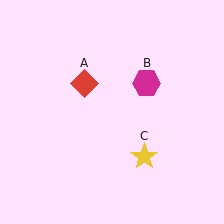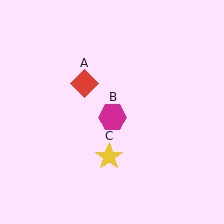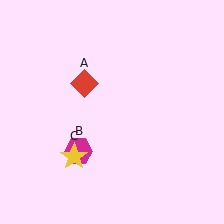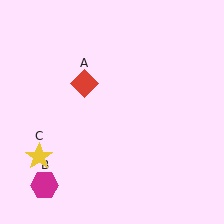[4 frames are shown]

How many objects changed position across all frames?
2 objects changed position: magenta hexagon (object B), yellow star (object C).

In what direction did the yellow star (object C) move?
The yellow star (object C) moved left.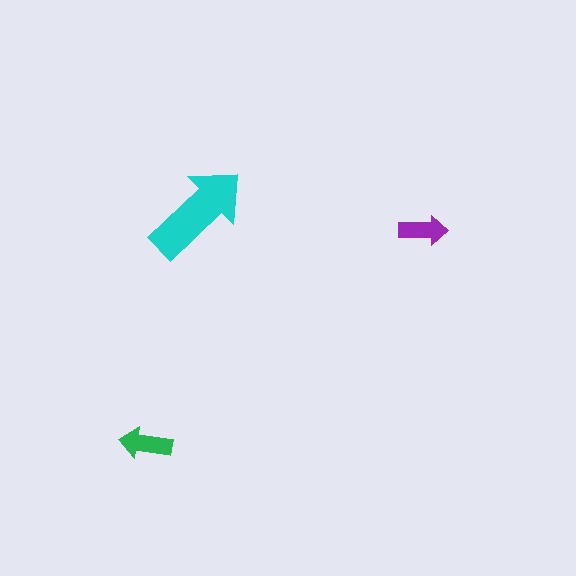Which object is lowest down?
The green arrow is bottommost.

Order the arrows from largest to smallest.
the cyan one, the green one, the purple one.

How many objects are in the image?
There are 3 objects in the image.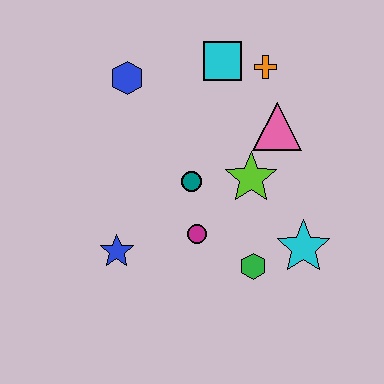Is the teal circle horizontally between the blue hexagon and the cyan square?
Yes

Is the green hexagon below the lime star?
Yes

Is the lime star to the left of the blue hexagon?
No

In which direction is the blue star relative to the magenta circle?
The blue star is to the left of the magenta circle.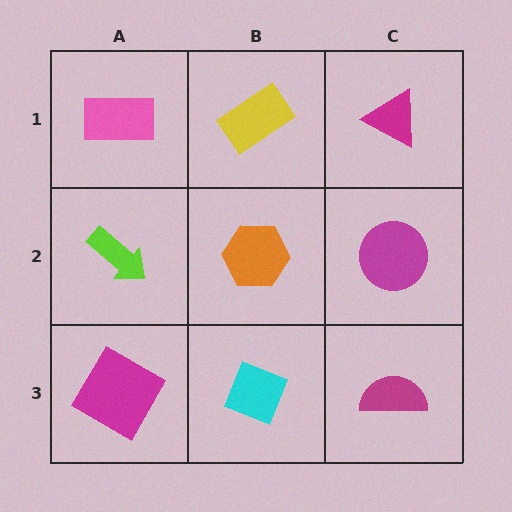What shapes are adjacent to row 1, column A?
A lime arrow (row 2, column A), a yellow rectangle (row 1, column B).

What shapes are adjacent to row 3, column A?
A lime arrow (row 2, column A), a cyan diamond (row 3, column B).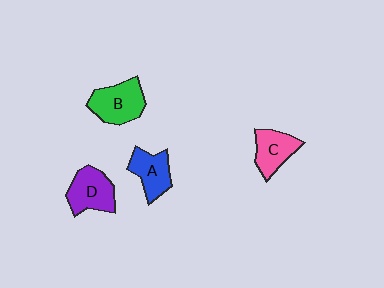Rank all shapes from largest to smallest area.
From largest to smallest: B (green), D (purple), C (pink), A (blue).